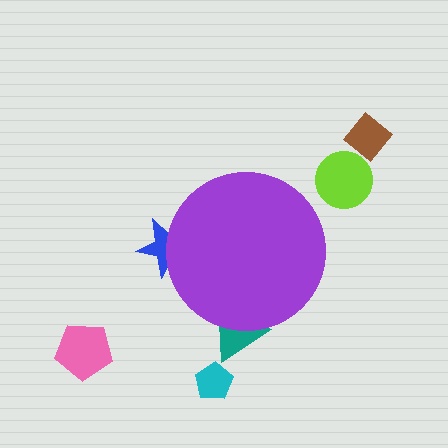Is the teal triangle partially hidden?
Yes, the teal triangle is partially hidden behind the purple circle.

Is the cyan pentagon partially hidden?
No, the cyan pentagon is fully visible.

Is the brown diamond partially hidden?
No, the brown diamond is fully visible.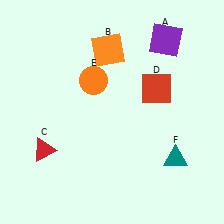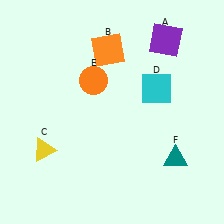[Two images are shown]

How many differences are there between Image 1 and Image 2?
There are 2 differences between the two images.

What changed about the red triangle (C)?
In Image 1, C is red. In Image 2, it changed to yellow.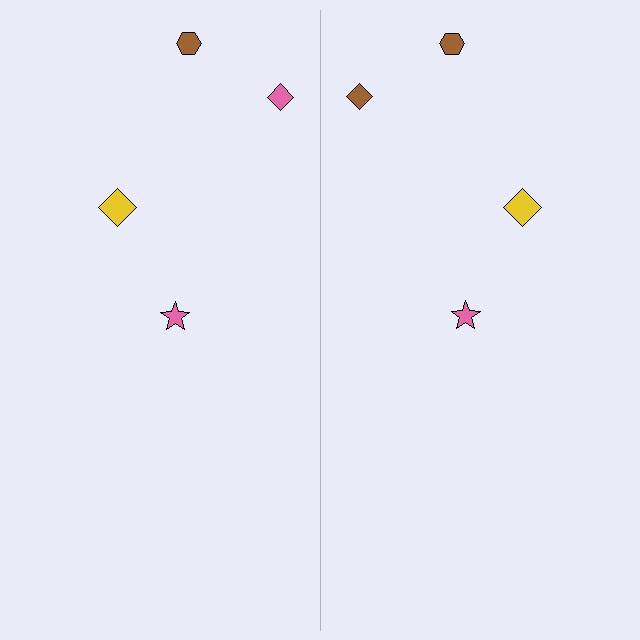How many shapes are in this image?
There are 8 shapes in this image.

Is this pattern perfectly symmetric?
No, the pattern is not perfectly symmetric. The brown diamond on the right side breaks the symmetry — its mirror counterpart is pink.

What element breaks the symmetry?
The brown diamond on the right side breaks the symmetry — its mirror counterpart is pink.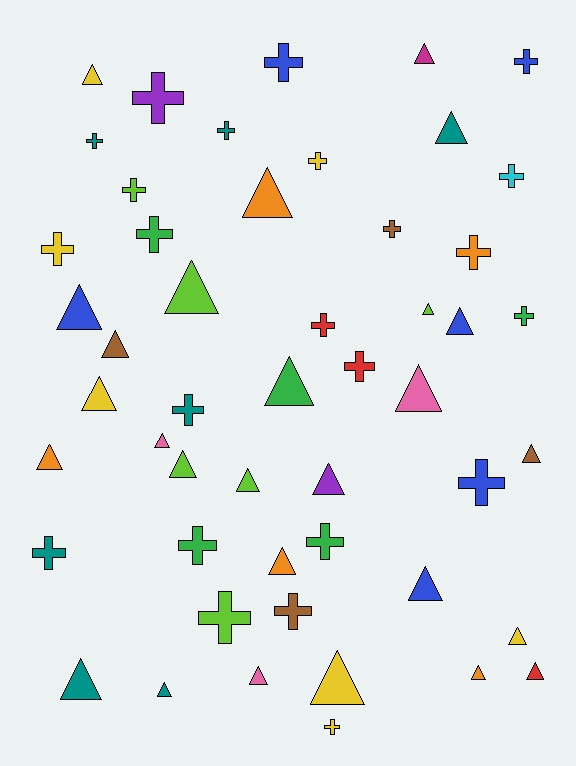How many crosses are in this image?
There are 23 crosses.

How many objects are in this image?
There are 50 objects.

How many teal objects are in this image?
There are 7 teal objects.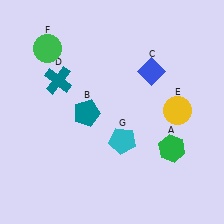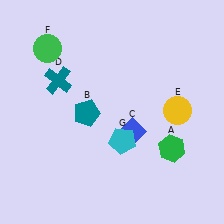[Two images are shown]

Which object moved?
The blue diamond (C) moved down.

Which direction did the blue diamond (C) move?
The blue diamond (C) moved down.